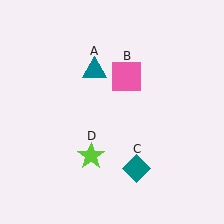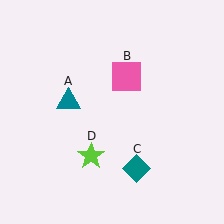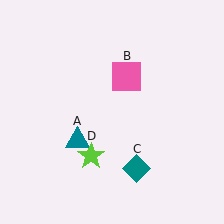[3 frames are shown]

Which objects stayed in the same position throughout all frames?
Pink square (object B) and teal diamond (object C) and lime star (object D) remained stationary.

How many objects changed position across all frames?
1 object changed position: teal triangle (object A).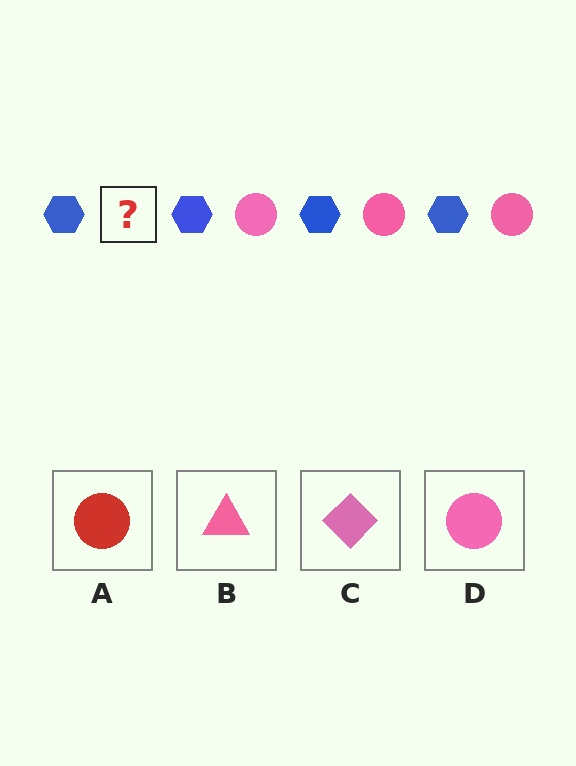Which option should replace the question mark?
Option D.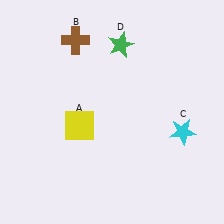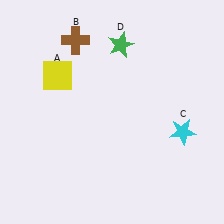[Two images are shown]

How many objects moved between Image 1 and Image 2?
1 object moved between the two images.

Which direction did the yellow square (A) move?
The yellow square (A) moved up.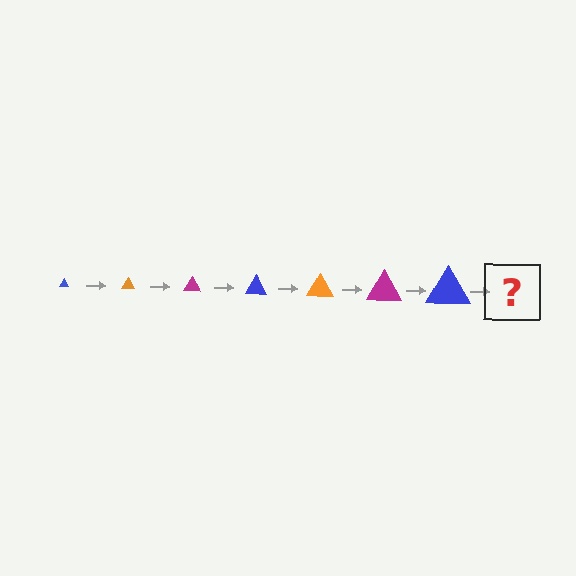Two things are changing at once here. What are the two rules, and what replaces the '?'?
The two rules are that the triangle grows larger each step and the color cycles through blue, orange, and magenta. The '?' should be an orange triangle, larger than the previous one.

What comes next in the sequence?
The next element should be an orange triangle, larger than the previous one.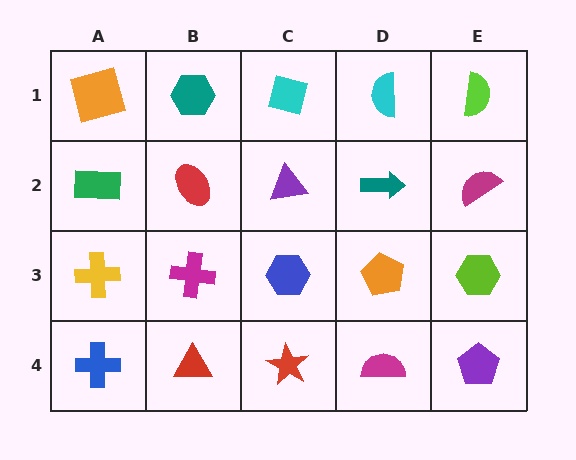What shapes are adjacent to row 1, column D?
A teal arrow (row 2, column D), a cyan square (row 1, column C), a lime semicircle (row 1, column E).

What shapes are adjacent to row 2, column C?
A cyan square (row 1, column C), a blue hexagon (row 3, column C), a red ellipse (row 2, column B), a teal arrow (row 2, column D).